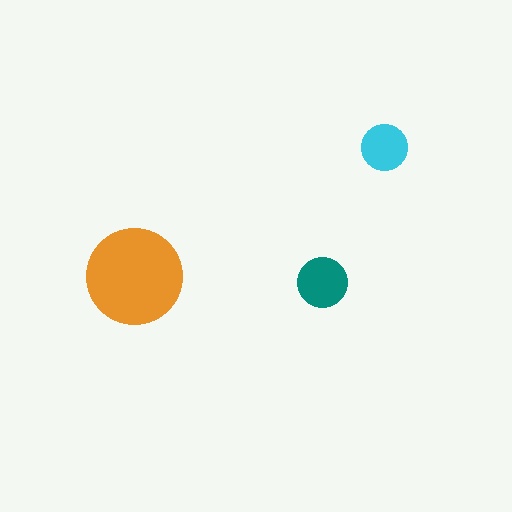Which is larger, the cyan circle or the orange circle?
The orange one.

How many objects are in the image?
There are 3 objects in the image.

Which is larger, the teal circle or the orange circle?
The orange one.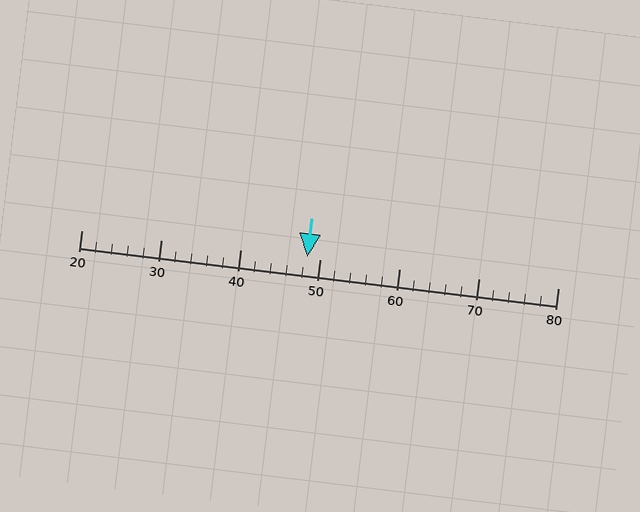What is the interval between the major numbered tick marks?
The major tick marks are spaced 10 units apart.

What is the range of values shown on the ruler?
The ruler shows values from 20 to 80.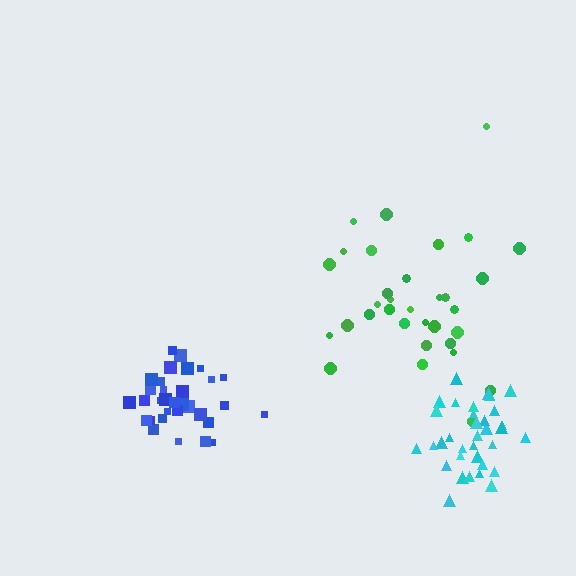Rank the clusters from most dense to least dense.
blue, cyan, green.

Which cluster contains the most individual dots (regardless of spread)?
Cyan (34).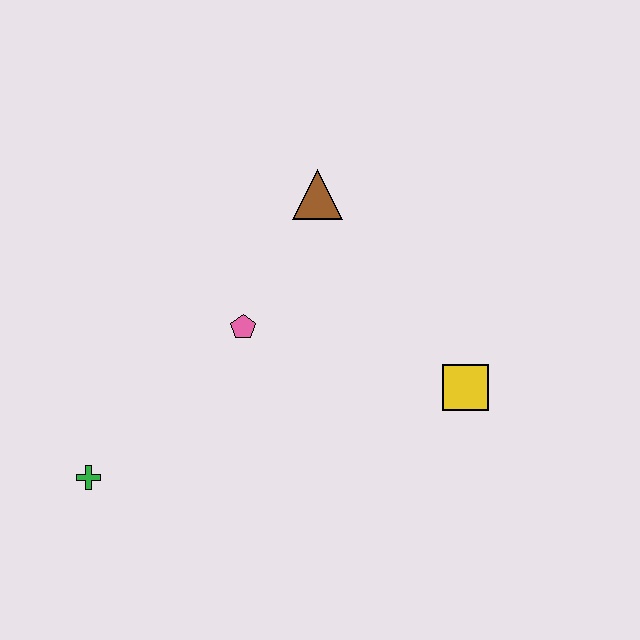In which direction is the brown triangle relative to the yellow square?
The brown triangle is above the yellow square.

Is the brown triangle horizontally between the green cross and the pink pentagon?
No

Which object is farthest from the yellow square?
The green cross is farthest from the yellow square.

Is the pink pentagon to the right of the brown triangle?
No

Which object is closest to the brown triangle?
The pink pentagon is closest to the brown triangle.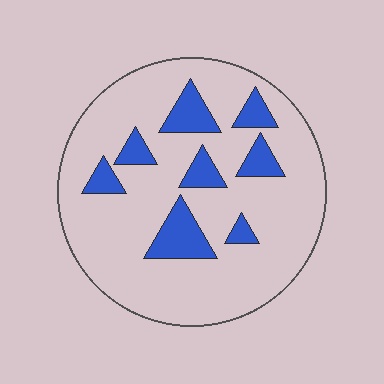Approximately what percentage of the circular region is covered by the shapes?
Approximately 15%.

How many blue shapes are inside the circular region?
8.